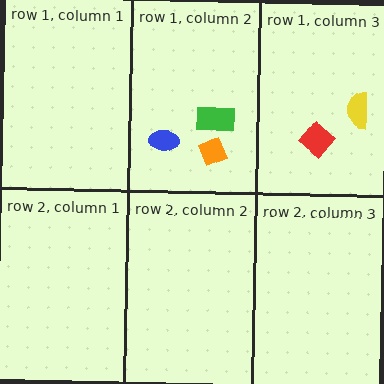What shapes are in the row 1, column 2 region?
The green rectangle, the orange diamond, the blue ellipse.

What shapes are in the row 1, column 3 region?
The yellow semicircle, the red diamond.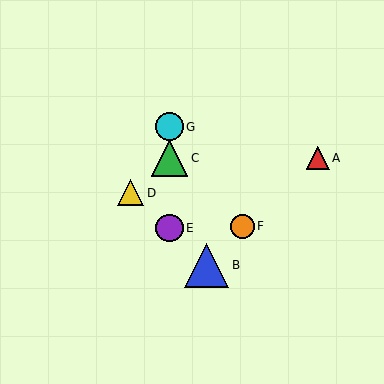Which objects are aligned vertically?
Objects C, E, G are aligned vertically.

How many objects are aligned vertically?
3 objects (C, E, G) are aligned vertically.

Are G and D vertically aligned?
No, G is at x≈169 and D is at x≈131.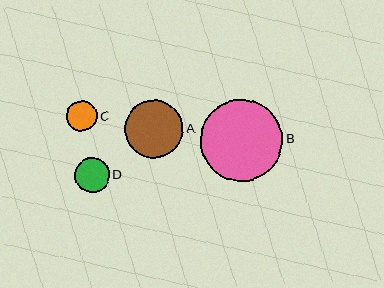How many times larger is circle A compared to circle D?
Circle A is approximately 1.7 times the size of circle D.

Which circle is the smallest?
Circle C is the smallest with a size of approximately 30 pixels.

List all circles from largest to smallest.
From largest to smallest: B, A, D, C.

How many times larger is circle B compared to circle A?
Circle B is approximately 1.4 times the size of circle A.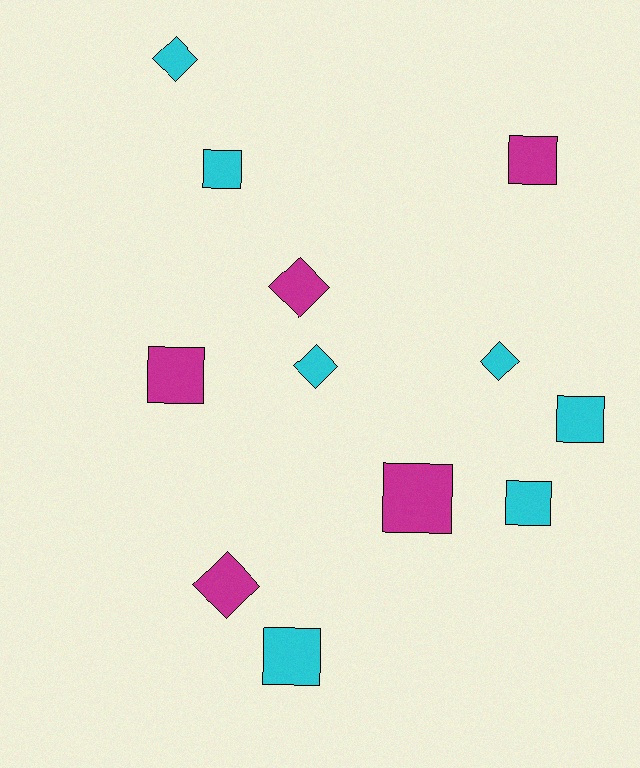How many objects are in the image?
There are 12 objects.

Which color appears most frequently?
Cyan, with 7 objects.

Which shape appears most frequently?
Square, with 7 objects.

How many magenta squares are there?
There are 3 magenta squares.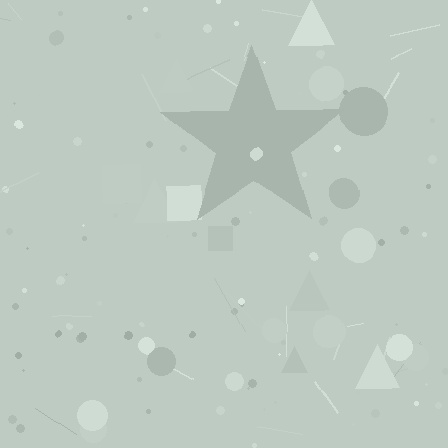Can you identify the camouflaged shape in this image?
The camouflaged shape is a star.